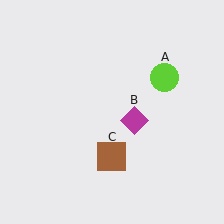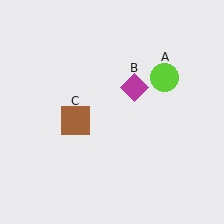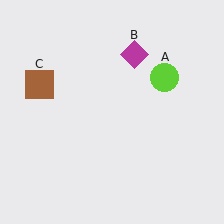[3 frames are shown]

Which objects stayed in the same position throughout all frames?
Lime circle (object A) remained stationary.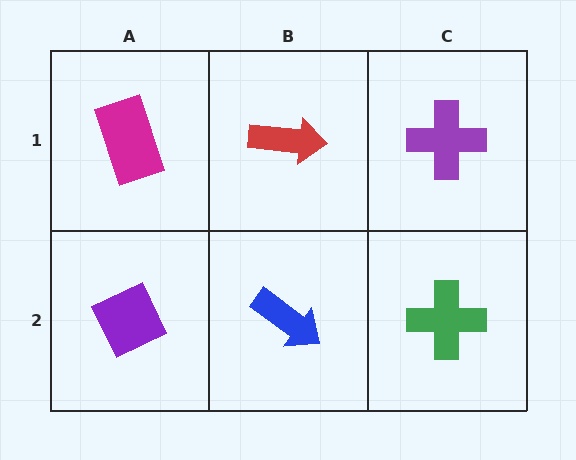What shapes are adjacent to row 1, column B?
A blue arrow (row 2, column B), a magenta rectangle (row 1, column A), a purple cross (row 1, column C).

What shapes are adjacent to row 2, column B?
A red arrow (row 1, column B), a purple diamond (row 2, column A), a green cross (row 2, column C).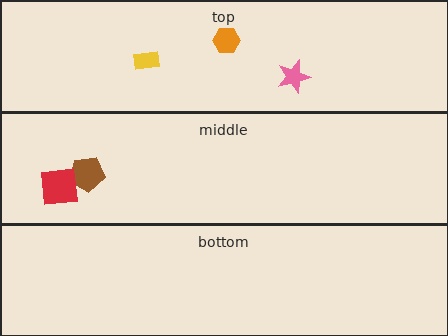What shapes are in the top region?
The yellow rectangle, the pink star, the orange hexagon.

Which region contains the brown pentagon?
The middle region.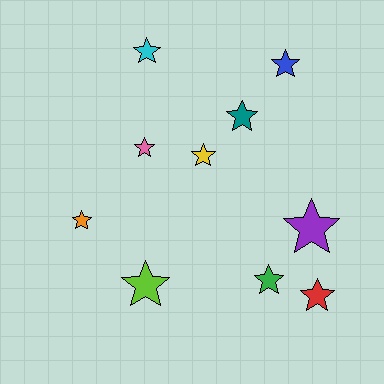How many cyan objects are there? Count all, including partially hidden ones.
There is 1 cyan object.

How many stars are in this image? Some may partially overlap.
There are 10 stars.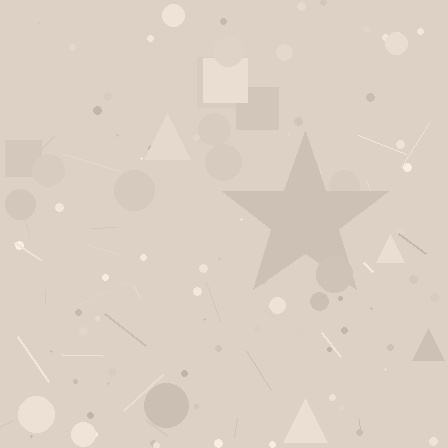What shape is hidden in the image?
A star is hidden in the image.